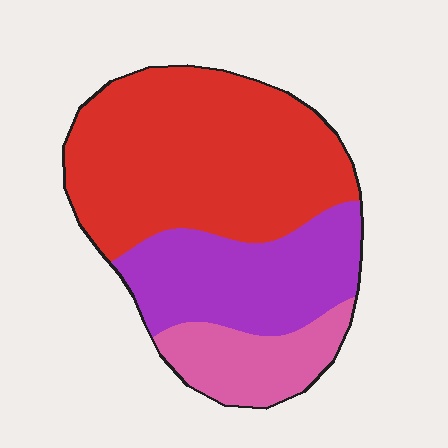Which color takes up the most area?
Red, at roughly 55%.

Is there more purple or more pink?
Purple.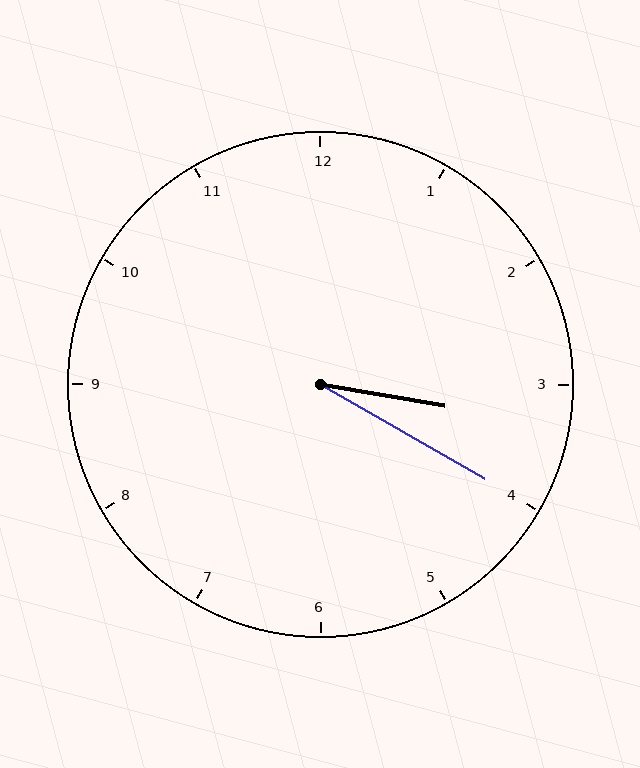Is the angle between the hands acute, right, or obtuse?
It is acute.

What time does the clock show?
3:20.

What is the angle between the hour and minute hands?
Approximately 20 degrees.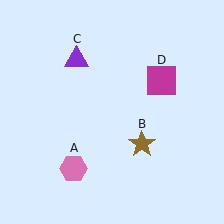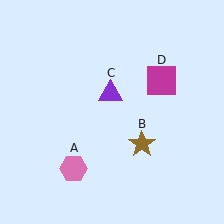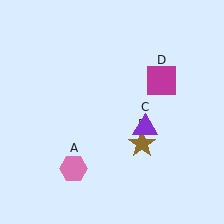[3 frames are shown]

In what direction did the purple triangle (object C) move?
The purple triangle (object C) moved down and to the right.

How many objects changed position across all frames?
1 object changed position: purple triangle (object C).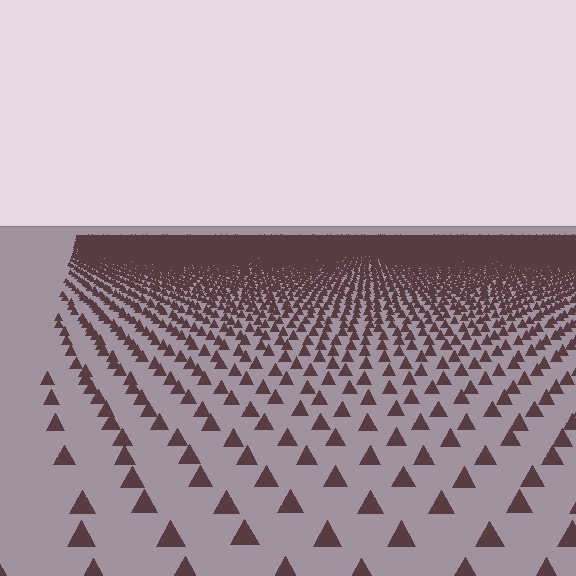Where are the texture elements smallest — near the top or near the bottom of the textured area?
Near the top.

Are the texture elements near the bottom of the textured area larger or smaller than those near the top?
Larger. Near the bottom, elements are closer to the viewer and appear at a bigger on-screen size.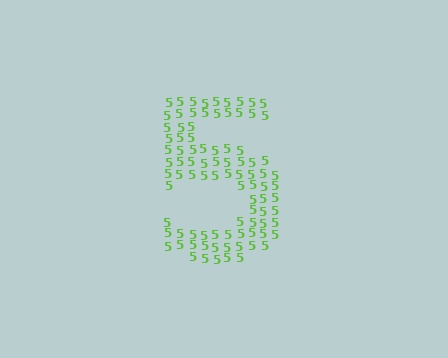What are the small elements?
The small elements are digit 5's.